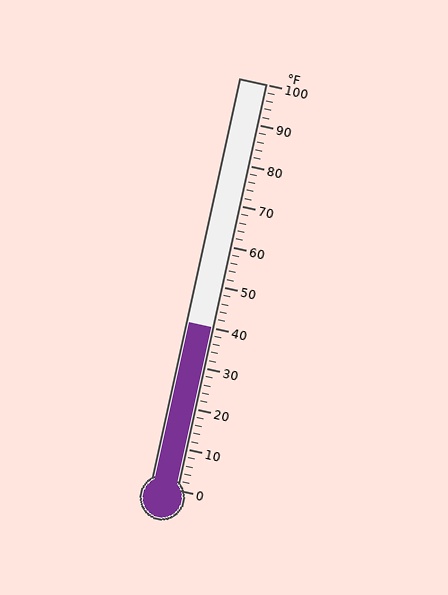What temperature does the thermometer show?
The thermometer shows approximately 40°F.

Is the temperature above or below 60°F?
The temperature is below 60°F.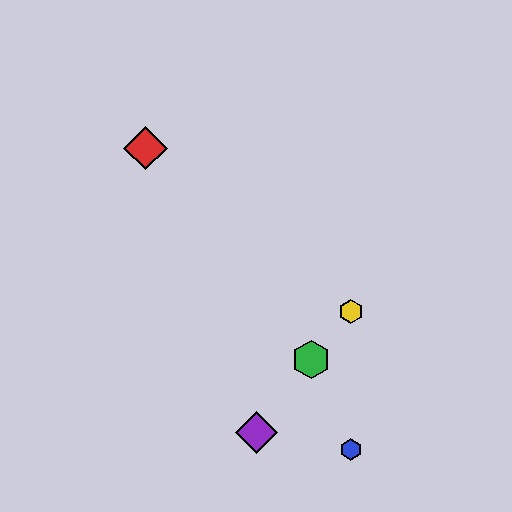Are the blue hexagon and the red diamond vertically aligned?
No, the blue hexagon is at x≈351 and the red diamond is at x≈145.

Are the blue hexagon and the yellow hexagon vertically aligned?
Yes, both are at x≈351.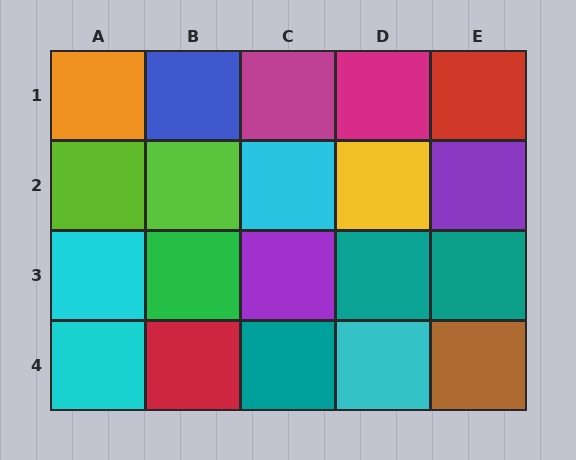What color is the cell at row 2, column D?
Yellow.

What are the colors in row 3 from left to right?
Cyan, green, purple, teal, teal.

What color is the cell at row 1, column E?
Red.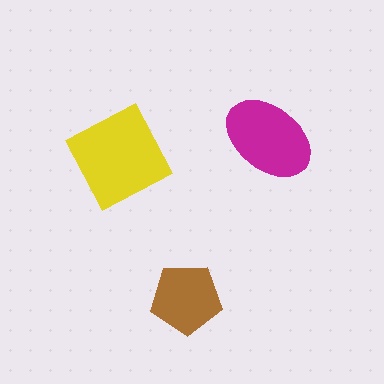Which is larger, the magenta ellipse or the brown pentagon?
The magenta ellipse.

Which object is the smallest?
The brown pentagon.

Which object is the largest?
The yellow square.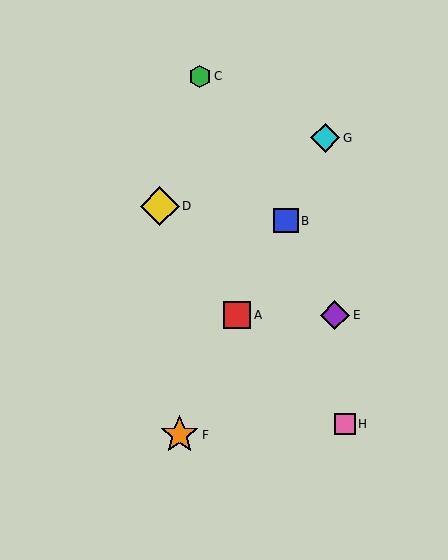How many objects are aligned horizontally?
2 objects (A, E) are aligned horizontally.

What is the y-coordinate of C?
Object C is at y≈76.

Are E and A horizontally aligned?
Yes, both are at y≈315.